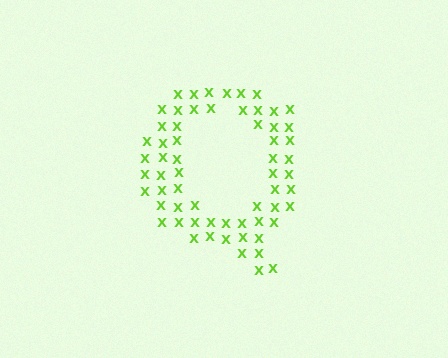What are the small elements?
The small elements are letter X's.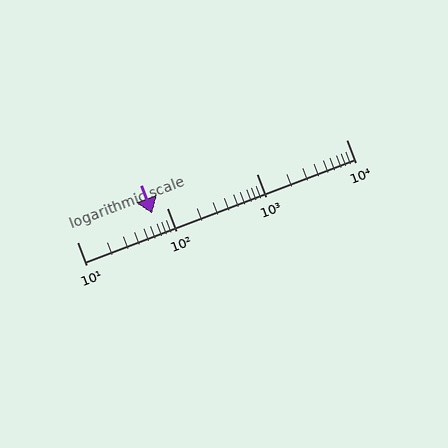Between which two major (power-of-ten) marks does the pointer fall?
The pointer is between 10 and 100.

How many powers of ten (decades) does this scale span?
The scale spans 3 decades, from 10 to 10000.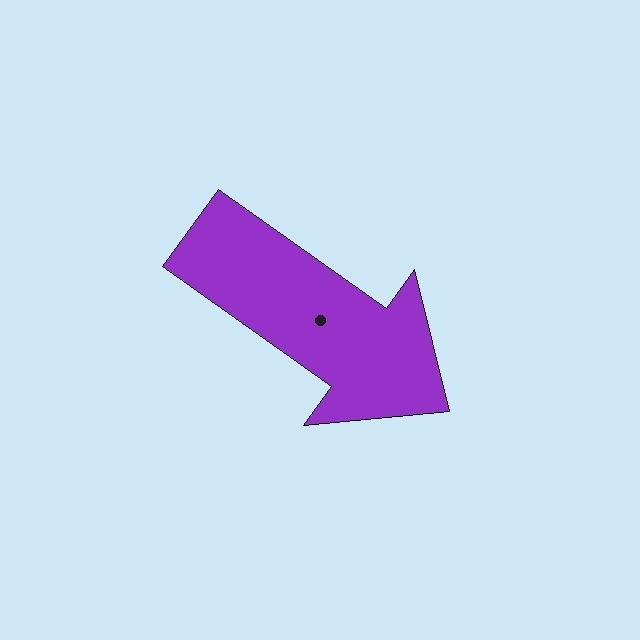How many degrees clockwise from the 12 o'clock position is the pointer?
Approximately 125 degrees.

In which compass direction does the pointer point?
Southeast.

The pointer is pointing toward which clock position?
Roughly 4 o'clock.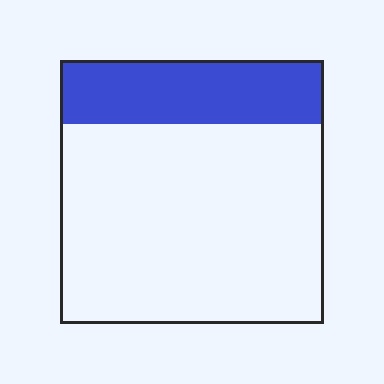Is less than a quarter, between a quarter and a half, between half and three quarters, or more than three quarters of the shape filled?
Less than a quarter.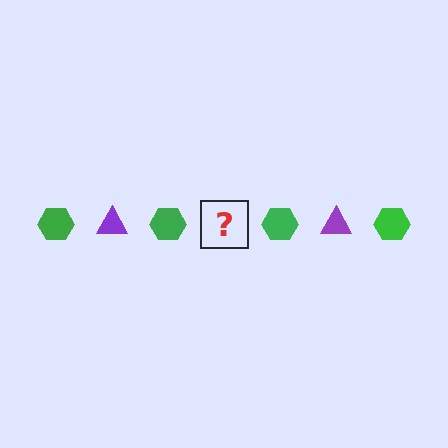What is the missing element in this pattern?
The missing element is a purple triangle.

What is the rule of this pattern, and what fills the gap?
The rule is that the pattern alternates between green hexagon and purple triangle. The gap should be filled with a purple triangle.